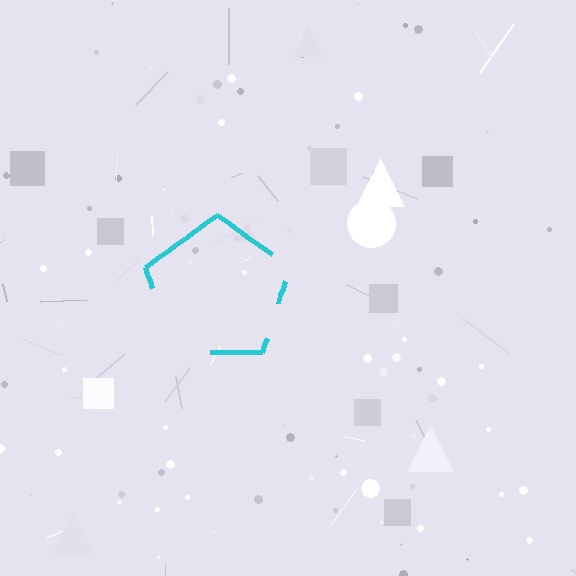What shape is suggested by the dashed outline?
The dashed outline suggests a pentagon.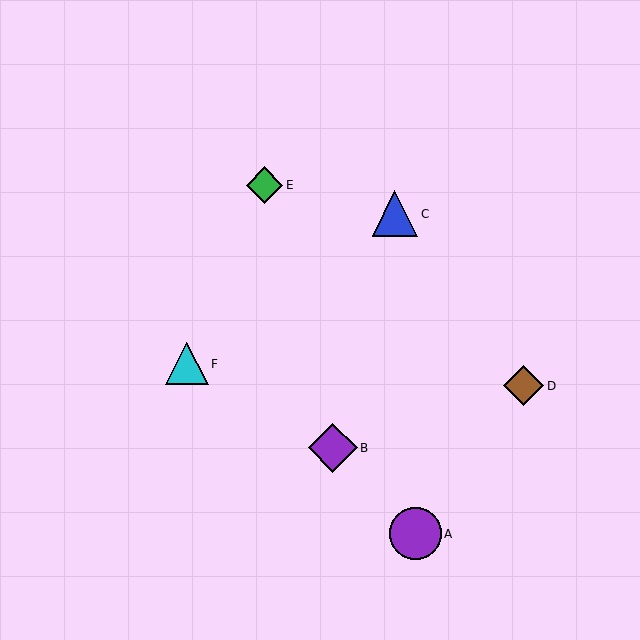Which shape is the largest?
The purple circle (labeled A) is the largest.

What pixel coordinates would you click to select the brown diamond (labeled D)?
Click at (524, 386) to select the brown diamond D.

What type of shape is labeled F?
Shape F is a cyan triangle.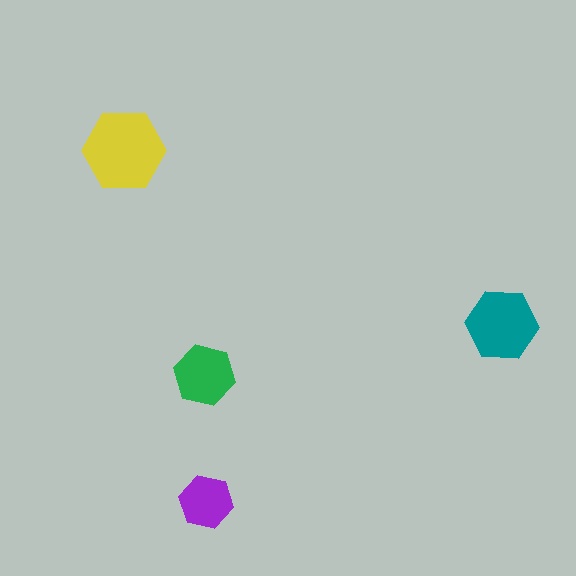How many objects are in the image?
There are 4 objects in the image.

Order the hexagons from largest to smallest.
the yellow one, the teal one, the green one, the purple one.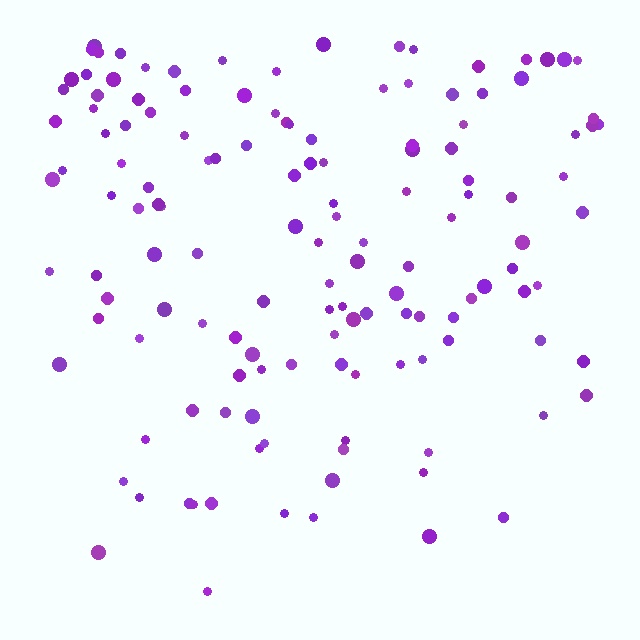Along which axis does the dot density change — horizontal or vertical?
Vertical.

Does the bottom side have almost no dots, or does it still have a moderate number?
Still a moderate number, just noticeably fewer than the top.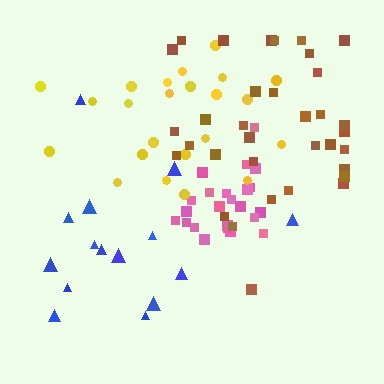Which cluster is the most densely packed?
Pink.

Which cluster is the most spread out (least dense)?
Blue.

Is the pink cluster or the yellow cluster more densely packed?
Pink.